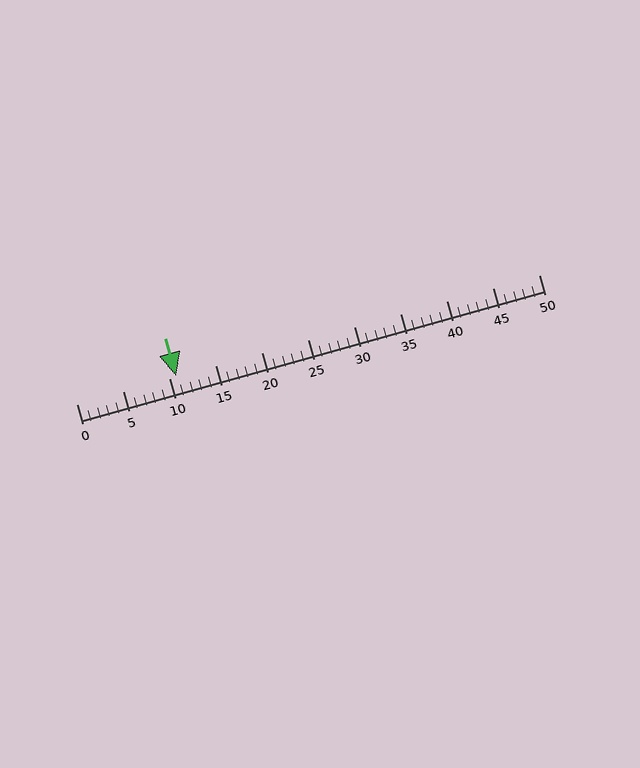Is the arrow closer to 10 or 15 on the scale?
The arrow is closer to 10.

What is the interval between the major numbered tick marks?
The major tick marks are spaced 5 units apart.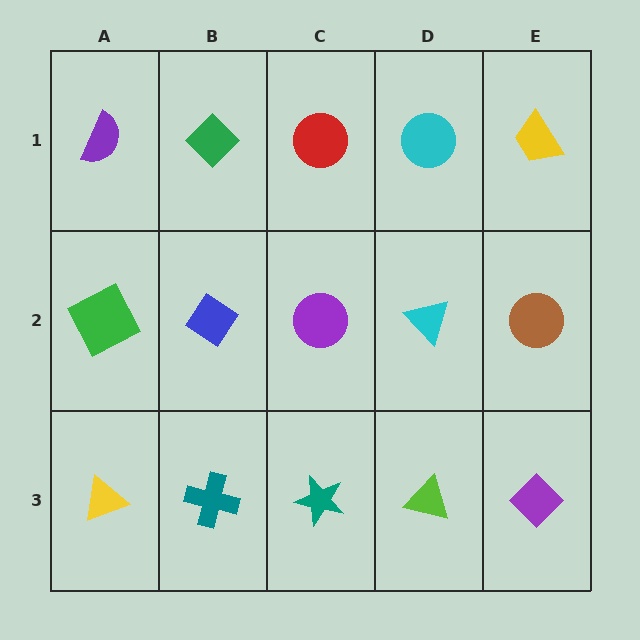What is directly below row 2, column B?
A teal cross.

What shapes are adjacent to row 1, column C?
A purple circle (row 2, column C), a green diamond (row 1, column B), a cyan circle (row 1, column D).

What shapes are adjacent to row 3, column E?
A brown circle (row 2, column E), a lime triangle (row 3, column D).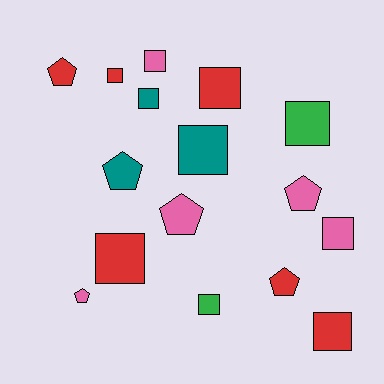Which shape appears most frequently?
Square, with 10 objects.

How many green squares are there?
There are 2 green squares.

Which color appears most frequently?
Red, with 6 objects.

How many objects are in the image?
There are 16 objects.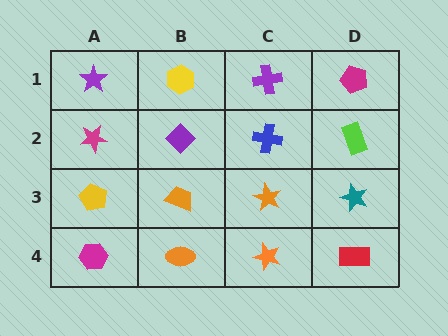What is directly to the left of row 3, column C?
An orange trapezoid.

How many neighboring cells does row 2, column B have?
4.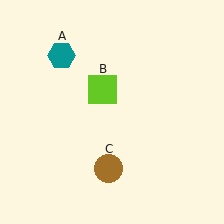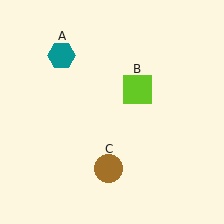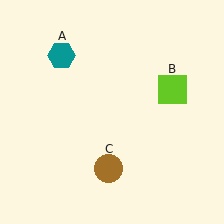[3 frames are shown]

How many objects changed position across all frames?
1 object changed position: lime square (object B).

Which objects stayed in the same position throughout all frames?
Teal hexagon (object A) and brown circle (object C) remained stationary.